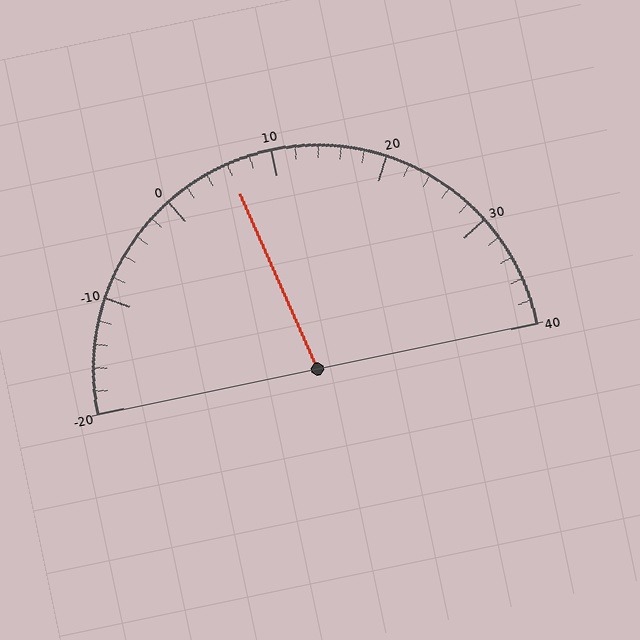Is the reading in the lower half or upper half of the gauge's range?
The reading is in the lower half of the range (-20 to 40).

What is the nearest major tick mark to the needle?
The nearest major tick mark is 10.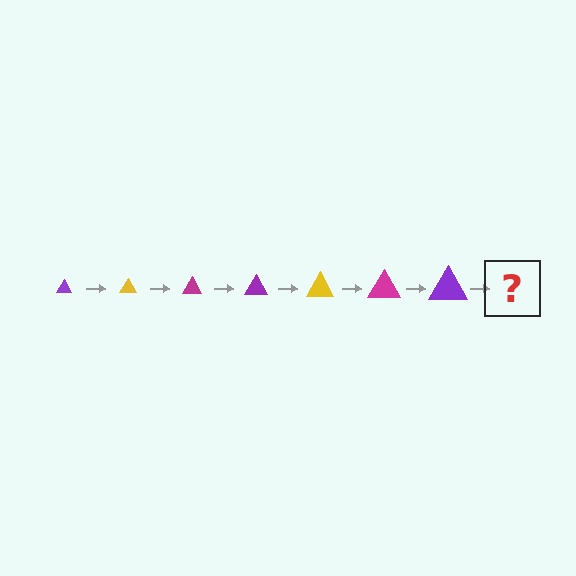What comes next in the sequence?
The next element should be a yellow triangle, larger than the previous one.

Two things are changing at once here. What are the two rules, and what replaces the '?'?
The two rules are that the triangle grows larger each step and the color cycles through purple, yellow, and magenta. The '?' should be a yellow triangle, larger than the previous one.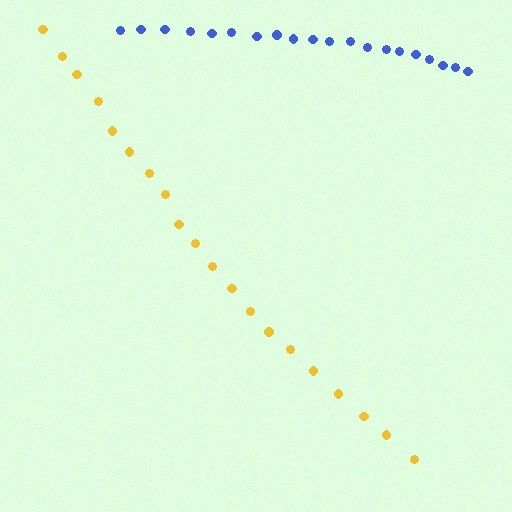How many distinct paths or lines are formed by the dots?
There are 2 distinct paths.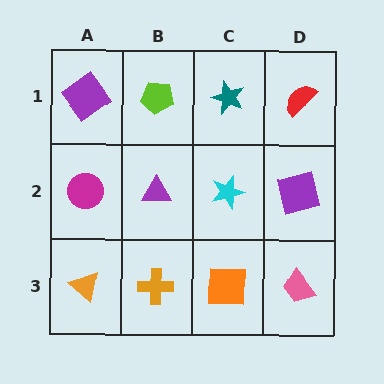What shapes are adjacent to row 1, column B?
A purple triangle (row 2, column B), a purple diamond (row 1, column A), a teal star (row 1, column C).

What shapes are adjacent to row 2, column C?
A teal star (row 1, column C), an orange square (row 3, column C), a purple triangle (row 2, column B), a purple square (row 2, column D).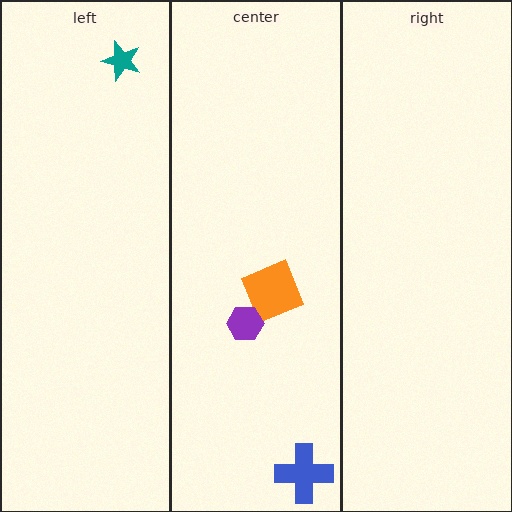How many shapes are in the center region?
3.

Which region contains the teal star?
The left region.